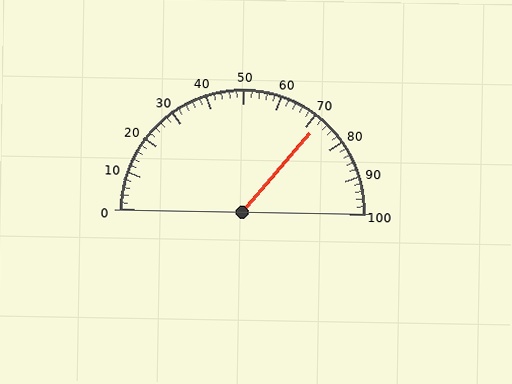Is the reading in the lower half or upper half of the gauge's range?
The reading is in the upper half of the range (0 to 100).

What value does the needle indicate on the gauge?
The needle indicates approximately 72.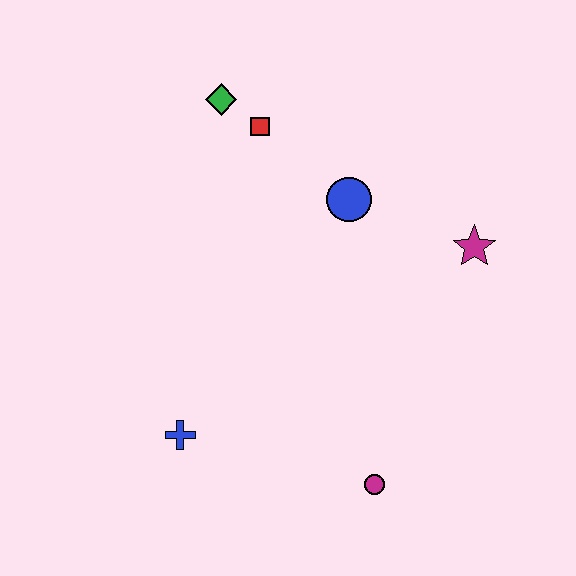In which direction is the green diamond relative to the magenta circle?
The green diamond is above the magenta circle.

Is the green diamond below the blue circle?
No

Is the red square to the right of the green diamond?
Yes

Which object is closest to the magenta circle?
The blue cross is closest to the magenta circle.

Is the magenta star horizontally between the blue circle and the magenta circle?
No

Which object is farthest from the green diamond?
The magenta circle is farthest from the green diamond.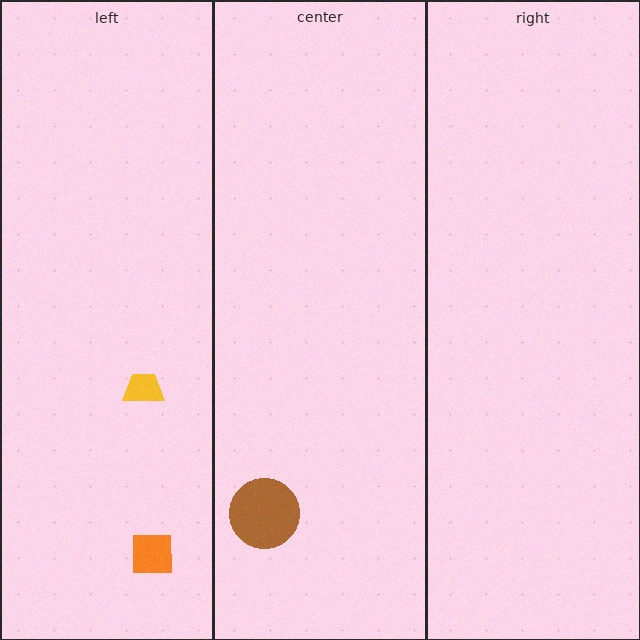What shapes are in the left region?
The yellow trapezoid, the orange square.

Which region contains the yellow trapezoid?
The left region.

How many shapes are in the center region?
1.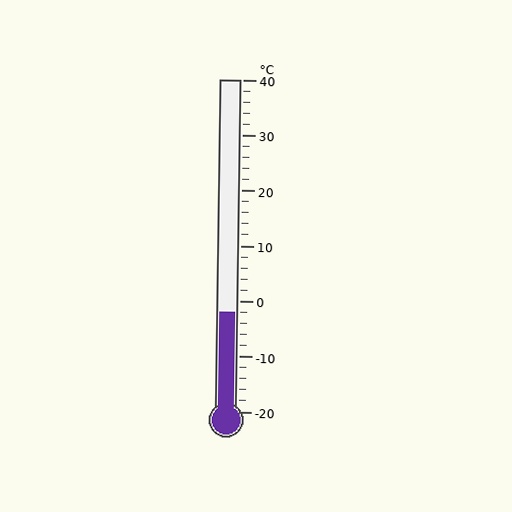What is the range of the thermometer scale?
The thermometer scale ranges from -20°C to 40°C.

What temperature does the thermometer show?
The thermometer shows approximately -2°C.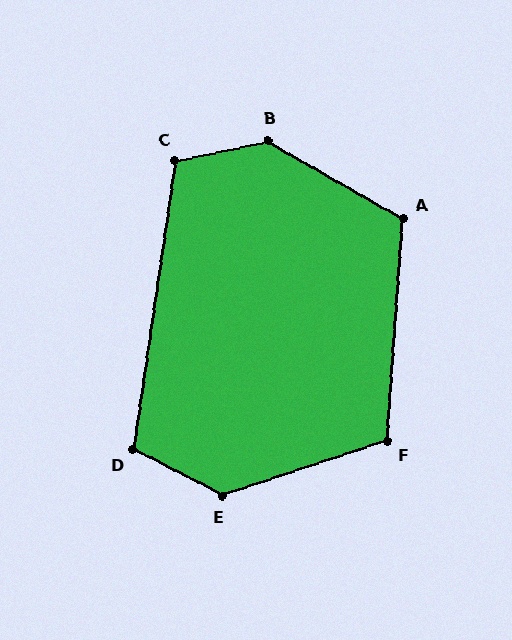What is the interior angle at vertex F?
Approximately 112 degrees (obtuse).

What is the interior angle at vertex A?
Approximately 116 degrees (obtuse).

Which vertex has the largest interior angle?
B, at approximately 139 degrees.